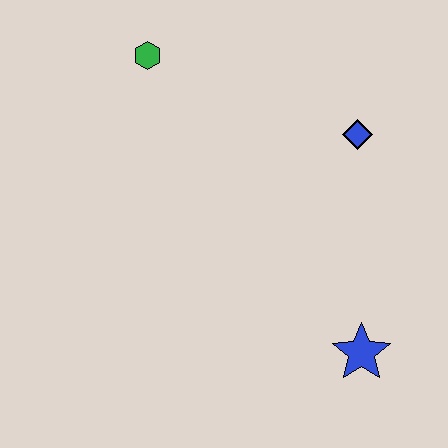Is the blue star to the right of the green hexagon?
Yes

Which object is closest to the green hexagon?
The blue diamond is closest to the green hexagon.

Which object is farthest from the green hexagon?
The blue star is farthest from the green hexagon.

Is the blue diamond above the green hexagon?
No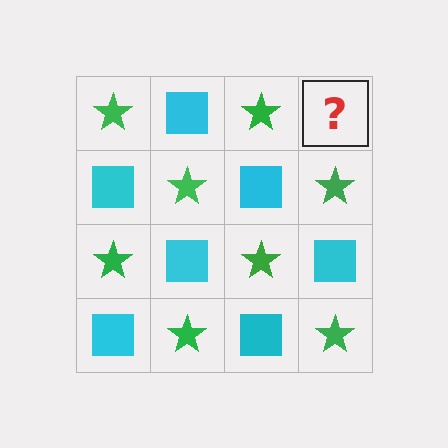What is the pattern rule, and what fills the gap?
The rule is that it alternates green star and cyan square in a checkerboard pattern. The gap should be filled with a cyan square.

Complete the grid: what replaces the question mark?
The question mark should be replaced with a cyan square.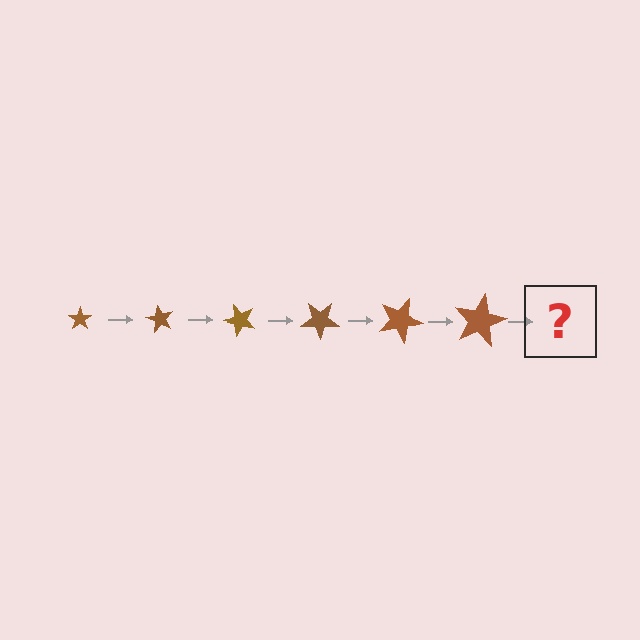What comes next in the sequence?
The next element should be a star, larger than the previous one and rotated 360 degrees from the start.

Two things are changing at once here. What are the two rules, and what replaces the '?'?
The two rules are that the star grows larger each step and it rotates 60 degrees each step. The '?' should be a star, larger than the previous one and rotated 360 degrees from the start.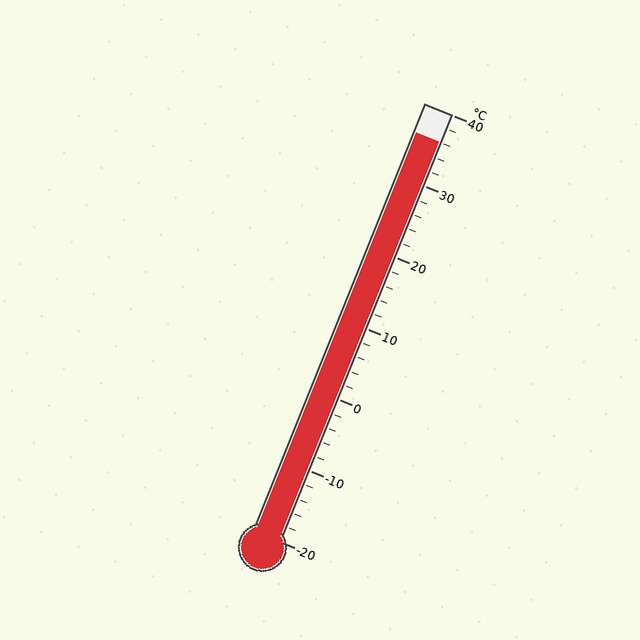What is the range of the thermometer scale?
The thermometer scale ranges from -20°C to 40°C.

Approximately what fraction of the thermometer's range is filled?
The thermometer is filled to approximately 95% of its range.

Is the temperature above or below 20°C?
The temperature is above 20°C.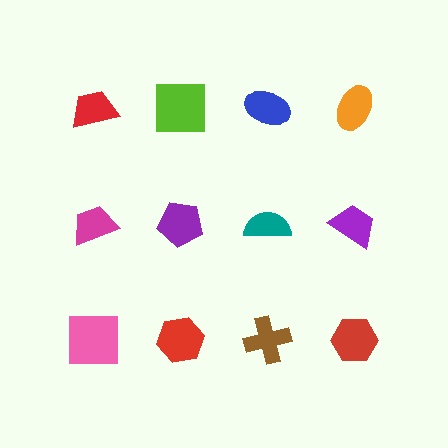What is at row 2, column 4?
A purple trapezoid.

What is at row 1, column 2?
A lime square.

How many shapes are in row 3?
4 shapes.